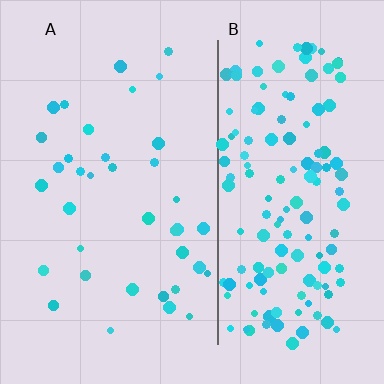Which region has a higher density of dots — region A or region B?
B (the right).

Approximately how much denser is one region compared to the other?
Approximately 4.0× — region B over region A.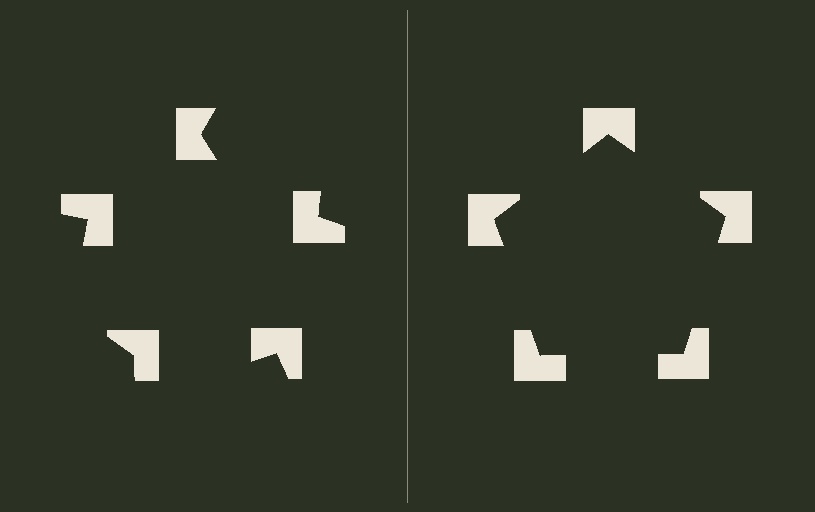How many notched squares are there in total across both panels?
10 — 5 on each side.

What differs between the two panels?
The notched squares are positioned identically on both sides; only the wedge orientations differ. On the right they align to a pentagon; on the left they are misaligned.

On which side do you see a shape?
An illusory pentagon appears on the right side. On the left side the wedge cuts are rotated, so no coherent shape forms.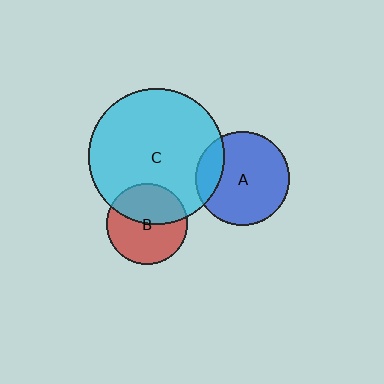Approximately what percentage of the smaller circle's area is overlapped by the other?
Approximately 45%.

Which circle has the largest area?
Circle C (cyan).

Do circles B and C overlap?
Yes.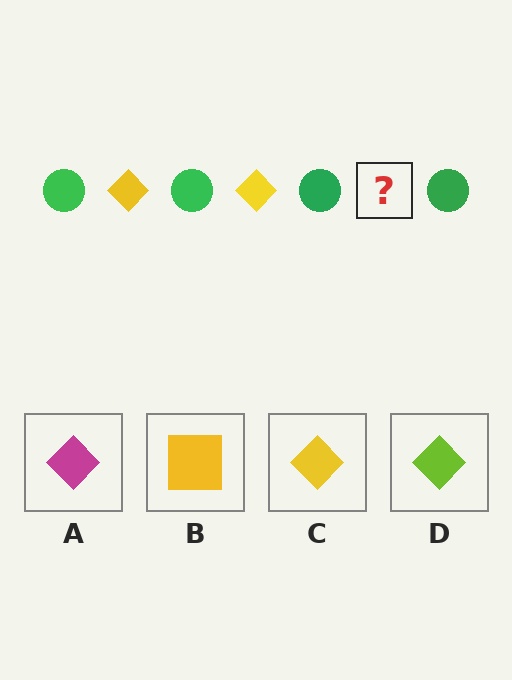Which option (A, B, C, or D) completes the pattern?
C.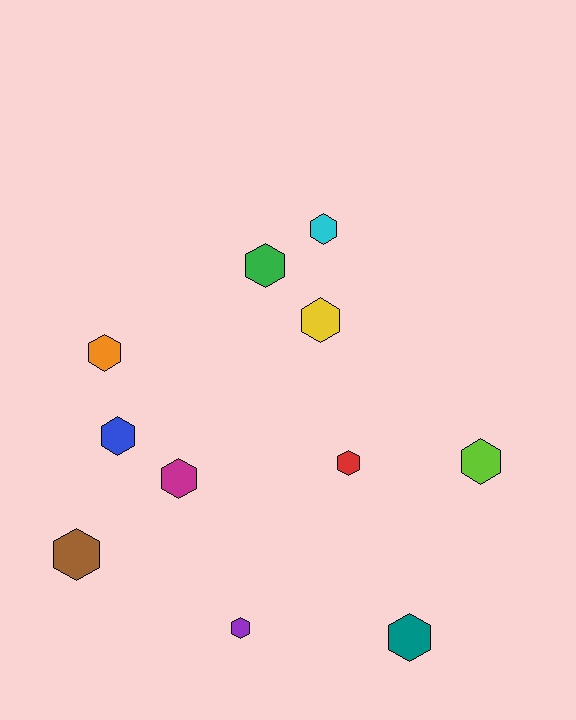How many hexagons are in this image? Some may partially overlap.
There are 11 hexagons.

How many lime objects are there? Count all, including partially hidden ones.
There is 1 lime object.